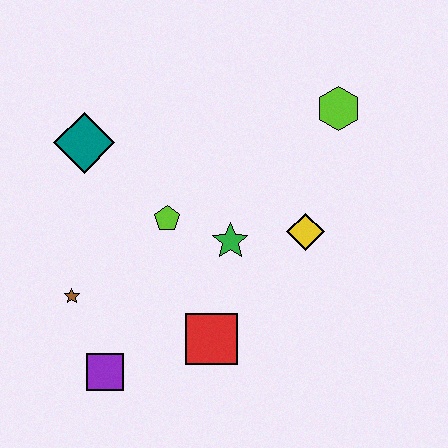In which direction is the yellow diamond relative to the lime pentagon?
The yellow diamond is to the right of the lime pentagon.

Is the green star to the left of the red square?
No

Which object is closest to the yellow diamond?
The green star is closest to the yellow diamond.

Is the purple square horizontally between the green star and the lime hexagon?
No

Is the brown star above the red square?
Yes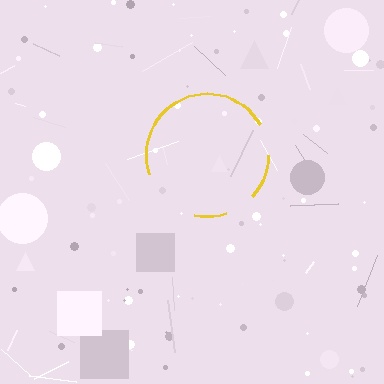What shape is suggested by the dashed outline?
The dashed outline suggests a circle.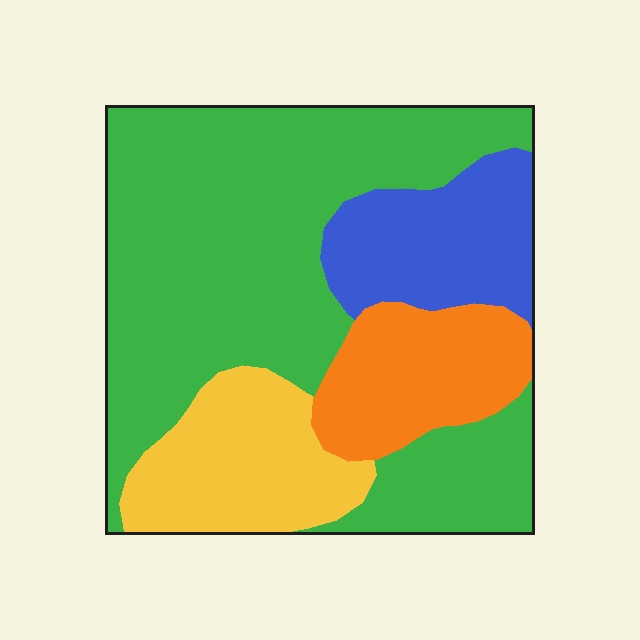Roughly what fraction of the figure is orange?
Orange takes up about one eighth (1/8) of the figure.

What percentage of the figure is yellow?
Yellow covers around 15% of the figure.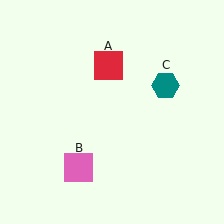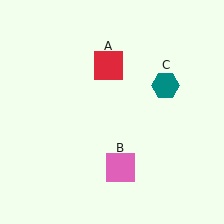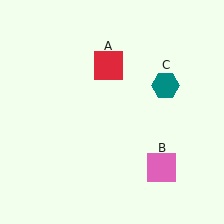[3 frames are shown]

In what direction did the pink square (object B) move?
The pink square (object B) moved right.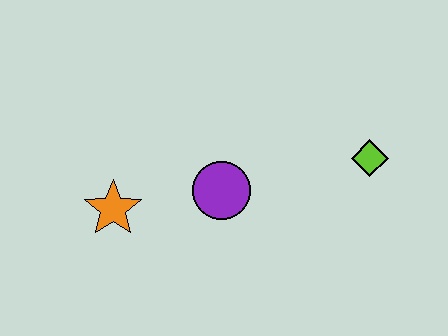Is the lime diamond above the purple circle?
Yes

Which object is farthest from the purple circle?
The lime diamond is farthest from the purple circle.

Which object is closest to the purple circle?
The orange star is closest to the purple circle.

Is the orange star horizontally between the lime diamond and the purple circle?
No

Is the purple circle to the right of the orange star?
Yes